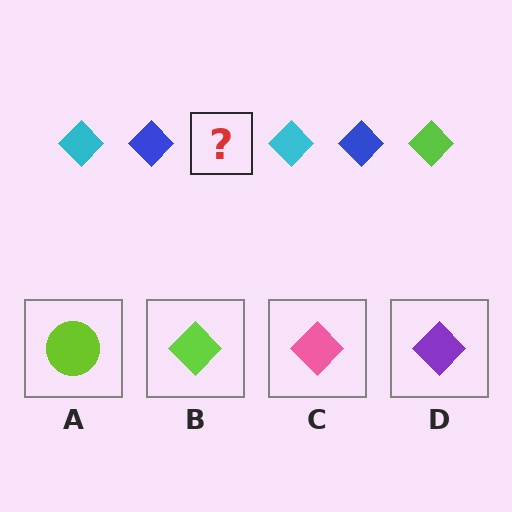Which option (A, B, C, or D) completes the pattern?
B.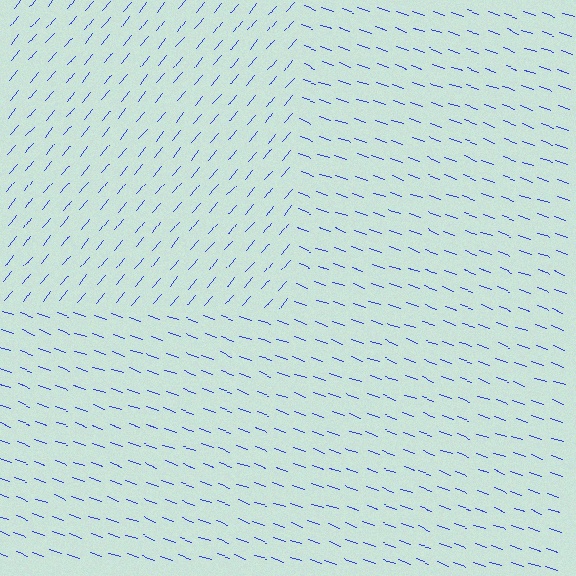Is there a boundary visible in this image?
Yes, there is a texture boundary formed by a change in line orientation.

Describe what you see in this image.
The image is filled with small blue line segments. A rectangle region in the image has lines oriented differently from the surrounding lines, creating a visible texture boundary.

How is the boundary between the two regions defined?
The boundary is defined purely by a change in line orientation (approximately 70 degrees difference). All lines are the same color and thickness.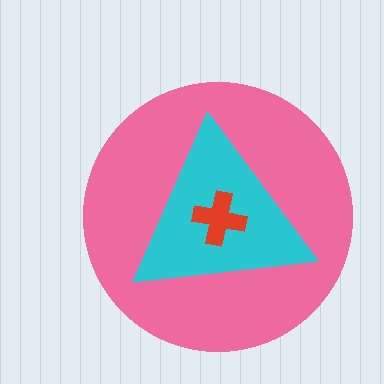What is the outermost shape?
The pink circle.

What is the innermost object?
The red cross.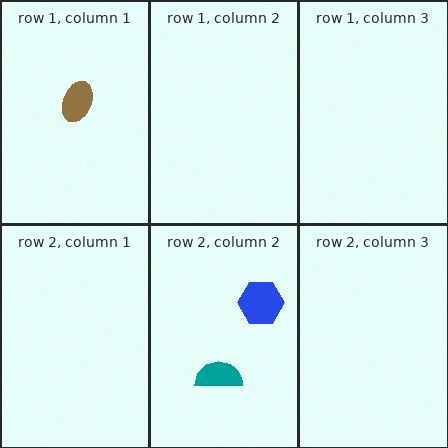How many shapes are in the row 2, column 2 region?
2.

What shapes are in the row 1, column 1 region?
The brown ellipse.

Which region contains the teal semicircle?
The row 2, column 2 region.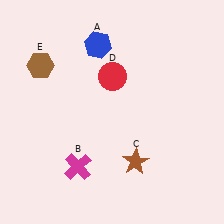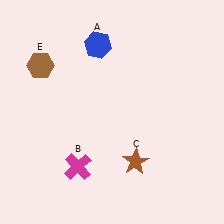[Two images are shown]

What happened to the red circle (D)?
The red circle (D) was removed in Image 2. It was in the top-right area of Image 1.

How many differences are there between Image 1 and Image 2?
There is 1 difference between the two images.